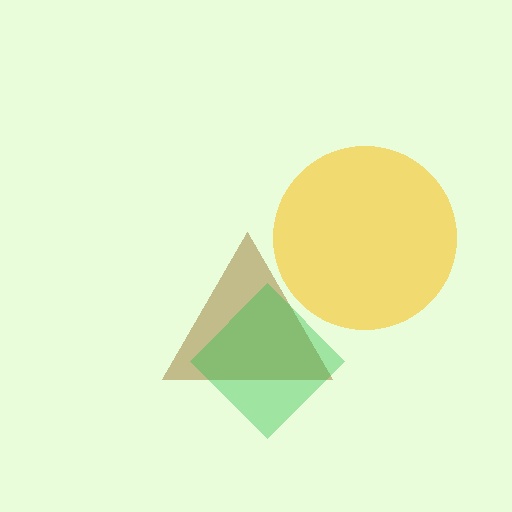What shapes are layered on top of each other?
The layered shapes are: a brown triangle, a green diamond, a yellow circle.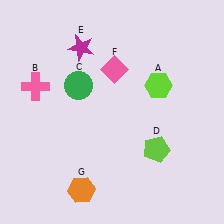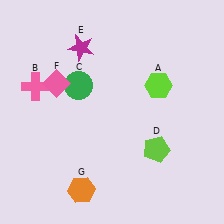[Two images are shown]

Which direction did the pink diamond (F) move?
The pink diamond (F) moved left.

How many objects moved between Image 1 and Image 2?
1 object moved between the two images.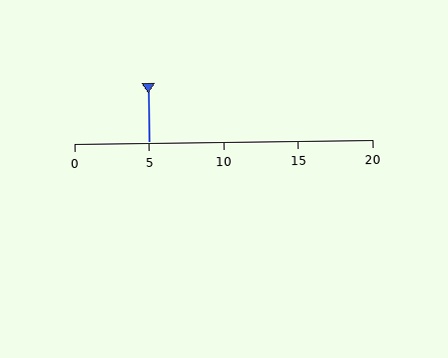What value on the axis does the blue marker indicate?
The marker indicates approximately 5.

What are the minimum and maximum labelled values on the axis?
The axis runs from 0 to 20.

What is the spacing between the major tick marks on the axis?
The major ticks are spaced 5 apart.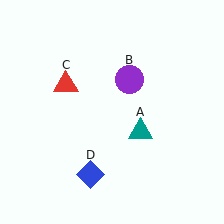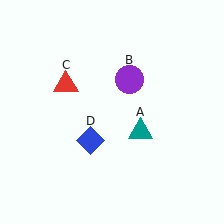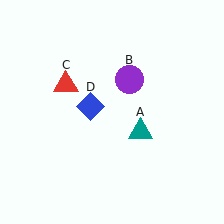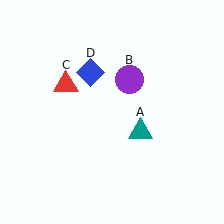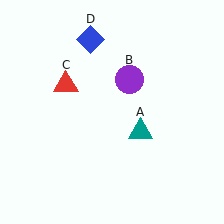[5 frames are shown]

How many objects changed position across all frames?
1 object changed position: blue diamond (object D).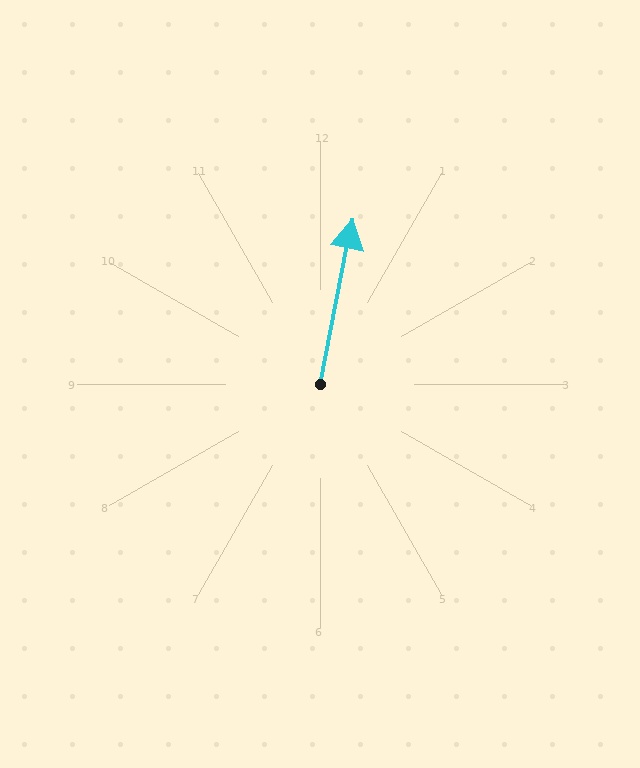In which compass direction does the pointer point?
North.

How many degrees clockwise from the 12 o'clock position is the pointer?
Approximately 11 degrees.